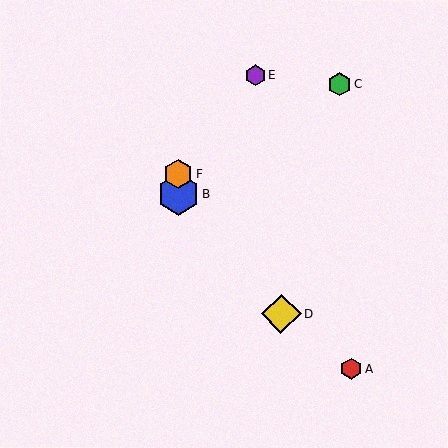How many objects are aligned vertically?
2 objects (B, F) are aligned vertically.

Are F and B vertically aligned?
Yes, both are at x≈179.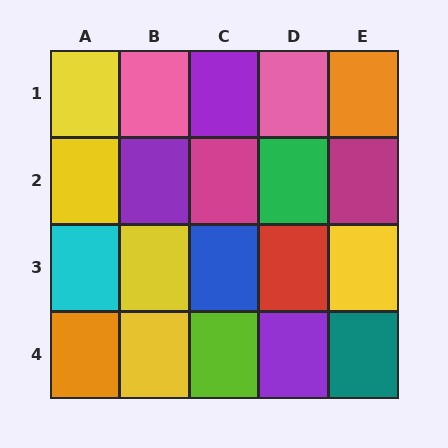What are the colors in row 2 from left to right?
Yellow, purple, magenta, green, magenta.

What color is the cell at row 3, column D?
Red.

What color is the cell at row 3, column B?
Yellow.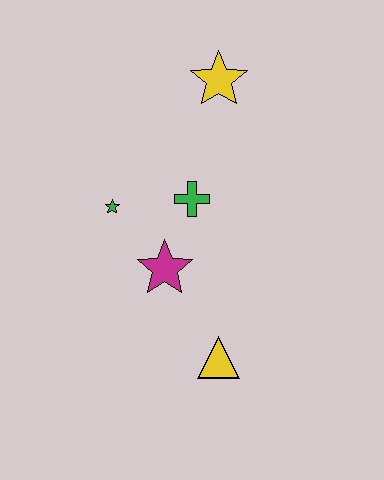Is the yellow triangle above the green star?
No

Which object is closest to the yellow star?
The green cross is closest to the yellow star.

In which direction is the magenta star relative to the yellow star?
The magenta star is below the yellow star.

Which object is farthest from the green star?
The yellow triangle is farthest from the green star.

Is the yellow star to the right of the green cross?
Yes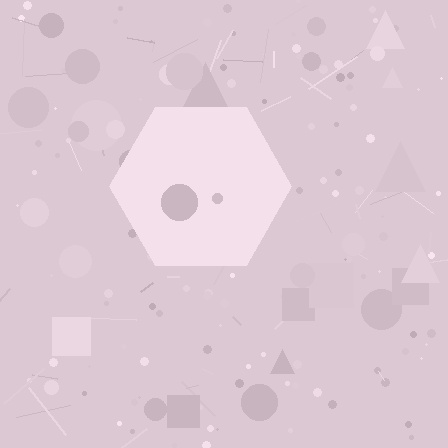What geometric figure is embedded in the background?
A hexagon is embedded in the background.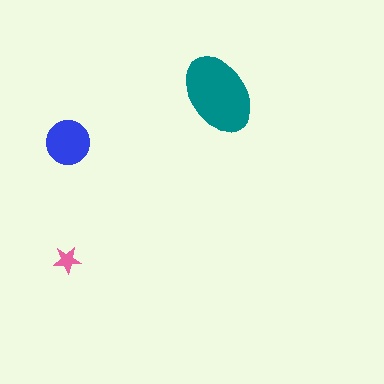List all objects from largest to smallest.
The teal ellipse, the blue circle, the pink star.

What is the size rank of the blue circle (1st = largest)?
2nd.